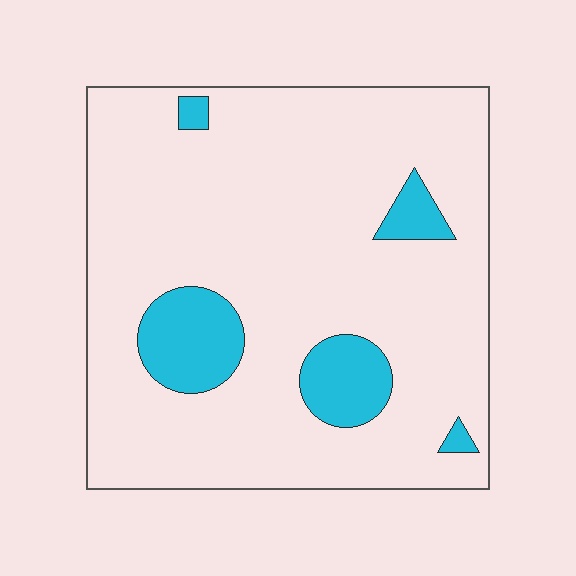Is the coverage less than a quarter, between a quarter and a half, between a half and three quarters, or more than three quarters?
Less than a quarter.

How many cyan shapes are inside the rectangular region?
5.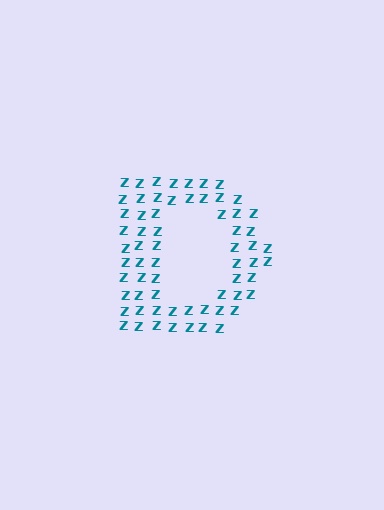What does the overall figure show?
The overall figure shows the letter D.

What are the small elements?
The small elements are letter Z's.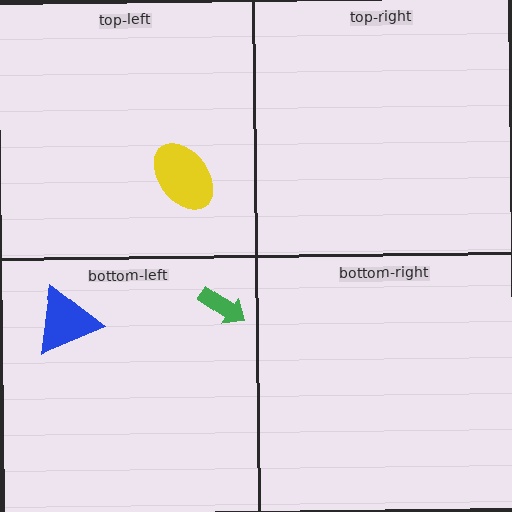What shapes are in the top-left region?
The yellow ellipse.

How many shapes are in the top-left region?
1.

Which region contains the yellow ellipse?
The top-left region.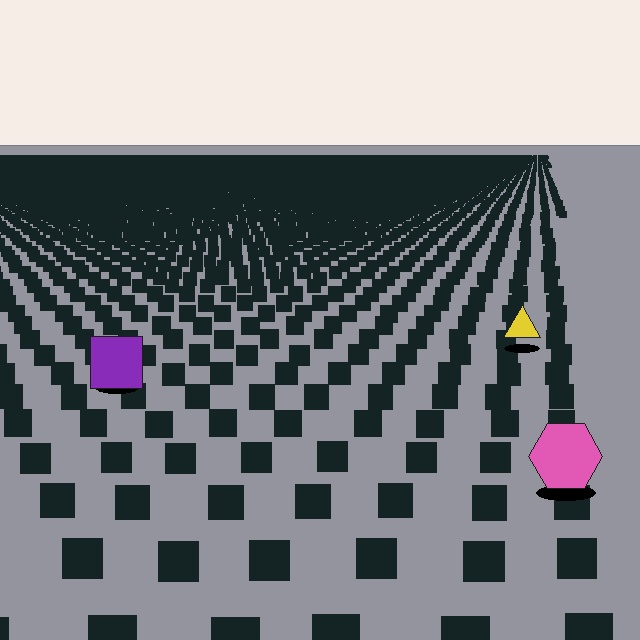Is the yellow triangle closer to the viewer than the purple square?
No. The purple square is closer — you can tell from the texture gradient: the ground texture is coarser near it.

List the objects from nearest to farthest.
From nearest to farthest: the pink hexagon, the purple square, the yellow triangle.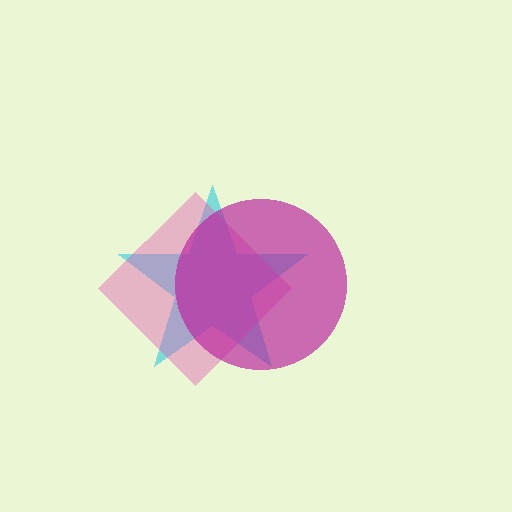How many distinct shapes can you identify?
There are 3 distinct shapes: a cyan star, a pink diamond, a magenta circle.